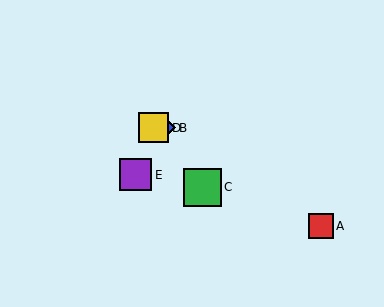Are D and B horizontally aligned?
Yes, both are at y≈128.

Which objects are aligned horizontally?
Objects B, D are aligned horizontally.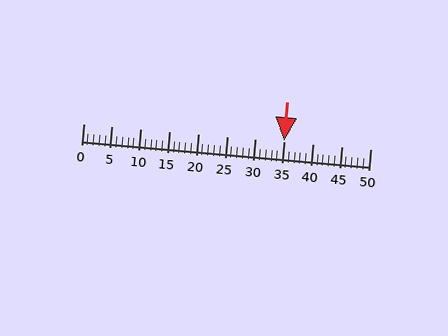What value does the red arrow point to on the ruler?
The red arrow points to approximately 35.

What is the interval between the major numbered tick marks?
The major tick marks are spaced 5 units apart.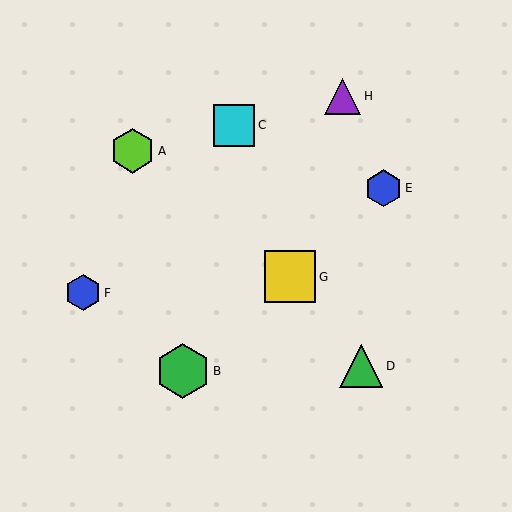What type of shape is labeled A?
Shape A is a lime hexagon.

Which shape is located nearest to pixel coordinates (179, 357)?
The green hexagon (labeled B) at (183, 371) is nearest to that location.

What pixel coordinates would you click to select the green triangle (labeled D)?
Click at (361, 366) to select the green triangle D.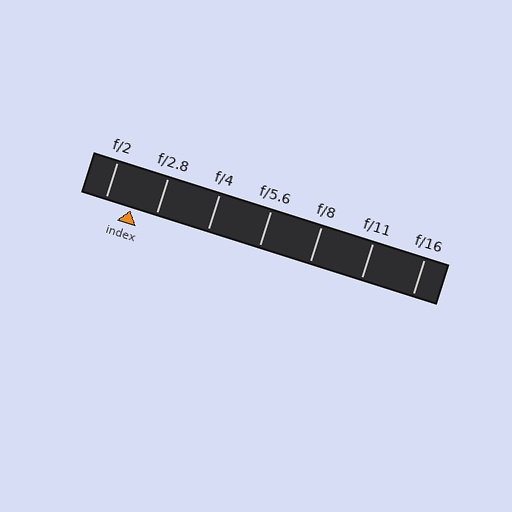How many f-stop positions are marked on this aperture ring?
There are 7 f-stop positions marked.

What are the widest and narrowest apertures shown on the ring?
The widest aperture shown is f/2 and the narrowest is f/16.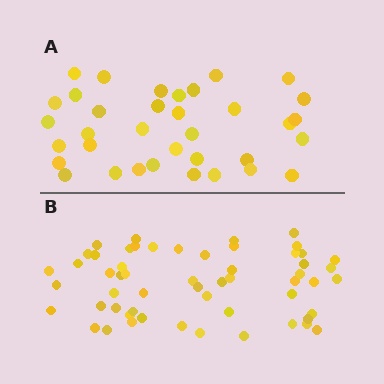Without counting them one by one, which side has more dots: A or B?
Region B (the bottom region) has more dots.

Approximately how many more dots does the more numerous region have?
Region B has approximately 20 more dots than region A.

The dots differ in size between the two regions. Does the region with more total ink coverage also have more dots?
No. Region A has more total ink coverage because its dots are larger, but region B actually contains more individual dots. Total area can be misleading — the number of items is what matters here.